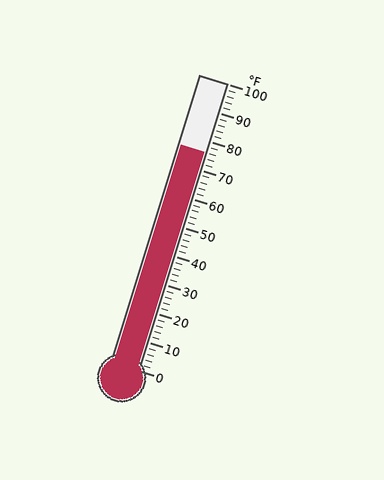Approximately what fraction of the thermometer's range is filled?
The thermometer is filled to approximately 75% of its range.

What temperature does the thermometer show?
The thermometer shows approximately 76°F.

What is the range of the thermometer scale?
The thermometer scale ranges from 0°F to 100°F.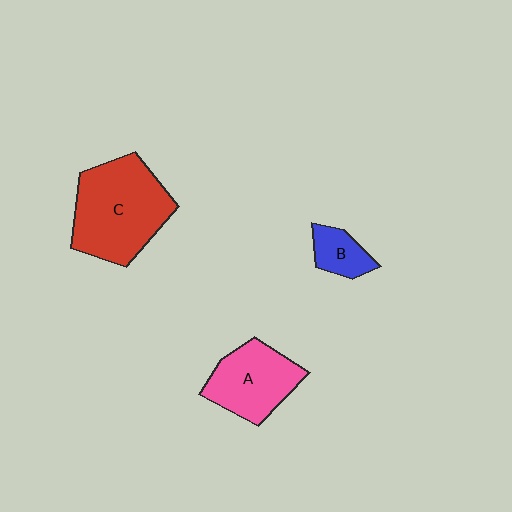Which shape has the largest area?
Shape C (red).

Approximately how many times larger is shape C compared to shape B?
Approximately 3.4 times.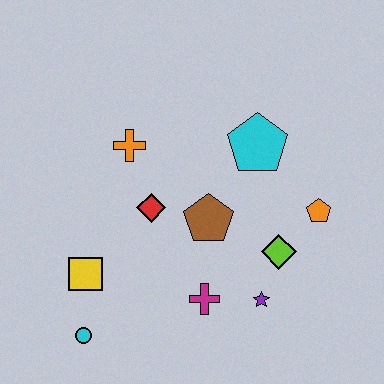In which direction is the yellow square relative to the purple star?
The yellow square is to the left of the purple star.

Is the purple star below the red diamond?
Yes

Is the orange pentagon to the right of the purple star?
Yes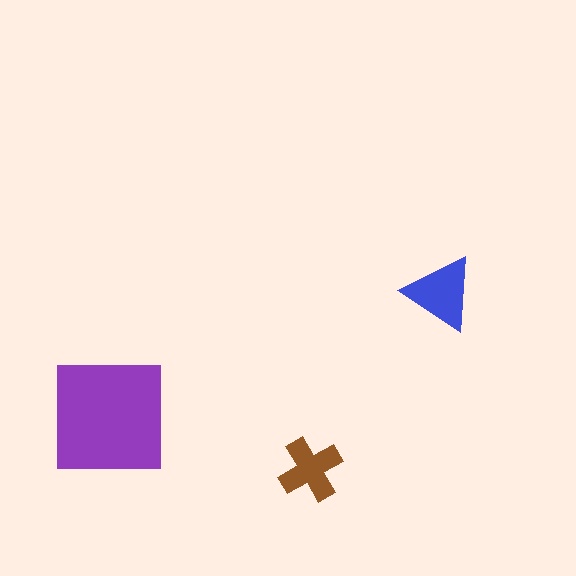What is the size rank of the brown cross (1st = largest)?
3rd.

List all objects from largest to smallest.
The purple square, the blue triangle, the brown cross.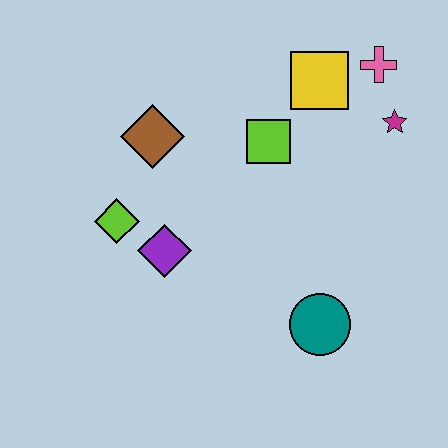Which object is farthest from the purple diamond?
The pink cross is farthest from the purple diamond.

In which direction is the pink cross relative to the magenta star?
The pink cross is above the magenta star.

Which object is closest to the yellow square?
The pink cross is closest to the yellow square.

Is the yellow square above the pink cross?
No